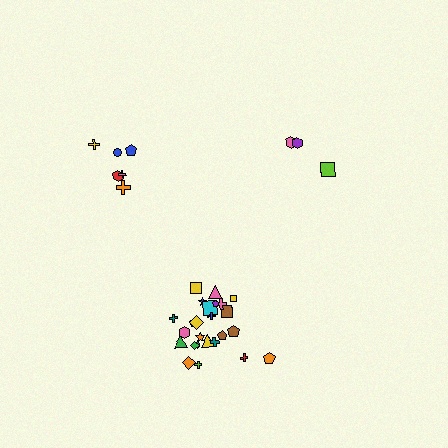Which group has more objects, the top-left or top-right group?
The top-left group.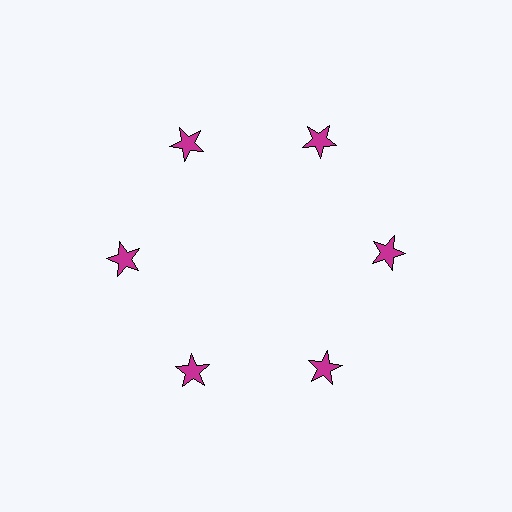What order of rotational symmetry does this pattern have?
This pattern has 6-fold rotational symmetry.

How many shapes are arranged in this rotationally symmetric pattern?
There are 6 shapes, arranged in 6 groups of 1.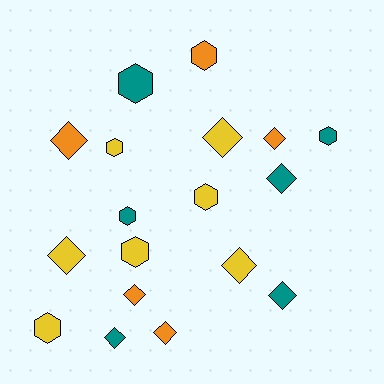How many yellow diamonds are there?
There are 3 yellow diamonds.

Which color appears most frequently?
Yellow, with 7 objects.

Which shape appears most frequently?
Diamond, with 10 objects.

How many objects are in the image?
There are 18 objects.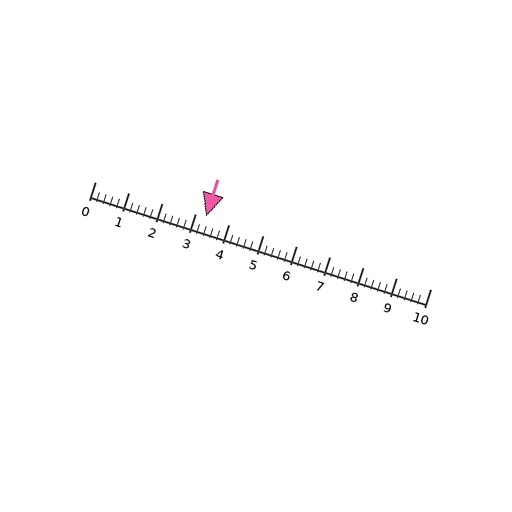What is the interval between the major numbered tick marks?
The major tick marks are spaced 1 units apart.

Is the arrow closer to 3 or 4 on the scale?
The arrow is closer to 3.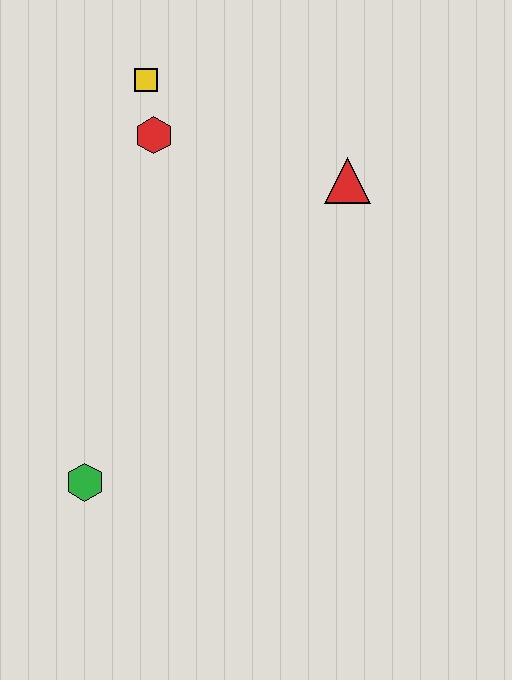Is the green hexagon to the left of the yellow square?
Yes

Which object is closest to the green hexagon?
The red hexagon is closest to the green hexagon.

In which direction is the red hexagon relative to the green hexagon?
The red hexagon is above the green hexagon.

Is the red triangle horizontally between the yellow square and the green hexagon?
No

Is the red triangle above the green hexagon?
Yes